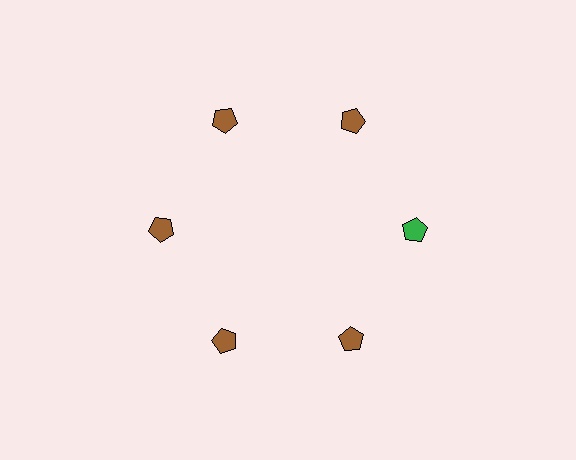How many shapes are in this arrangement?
There are 6 shapes arranged in a ring pattern.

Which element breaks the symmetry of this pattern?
The green pentagon at roughly the 3 o'clock position breaks the symmetry. All other shapes are brown pentagons.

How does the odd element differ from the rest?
It has a different color: green instead of brown.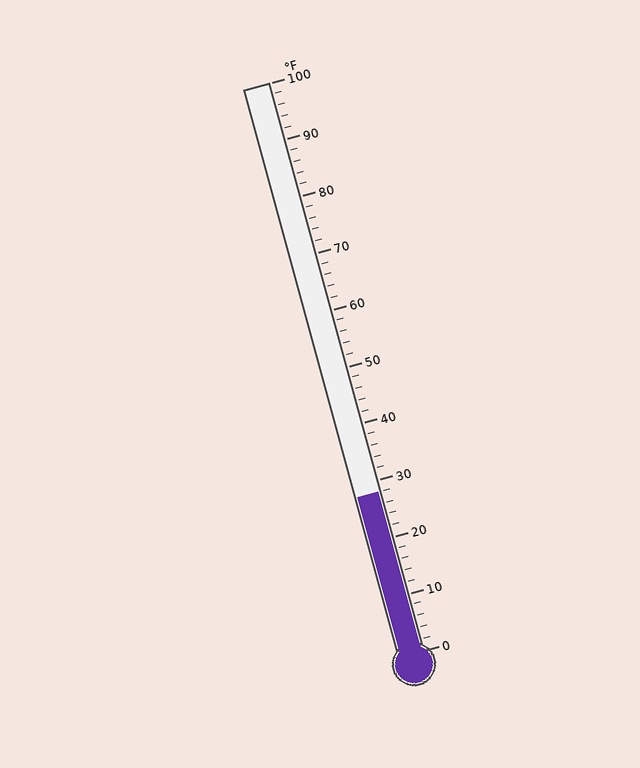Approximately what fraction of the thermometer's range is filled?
The thermometer is filled to approximately 30% of its range.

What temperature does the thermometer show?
The thermometer shows approximately 28°F.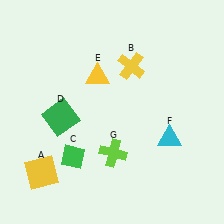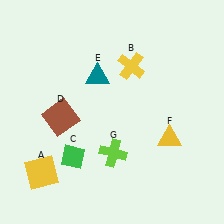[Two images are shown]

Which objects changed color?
D changed from green to brown. E changed from yellow to teal. F changed from cyan to yellow.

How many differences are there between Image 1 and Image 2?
There are 3 differences between the two images.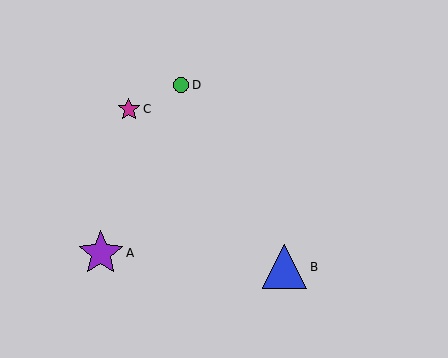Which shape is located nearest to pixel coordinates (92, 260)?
The purple star (labeled A) at (101, 253) is nearest to that location.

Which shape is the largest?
The blue triangle (labeled B) is the largest.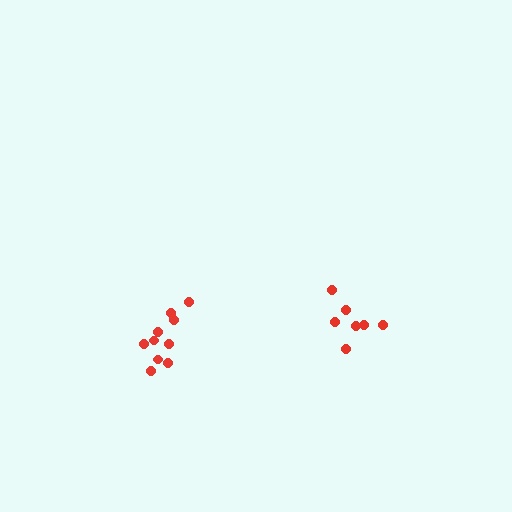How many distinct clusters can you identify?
There are 2 distinct clusters.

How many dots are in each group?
Group 1: 10 dots, Group 2: 7 dots (17 total).